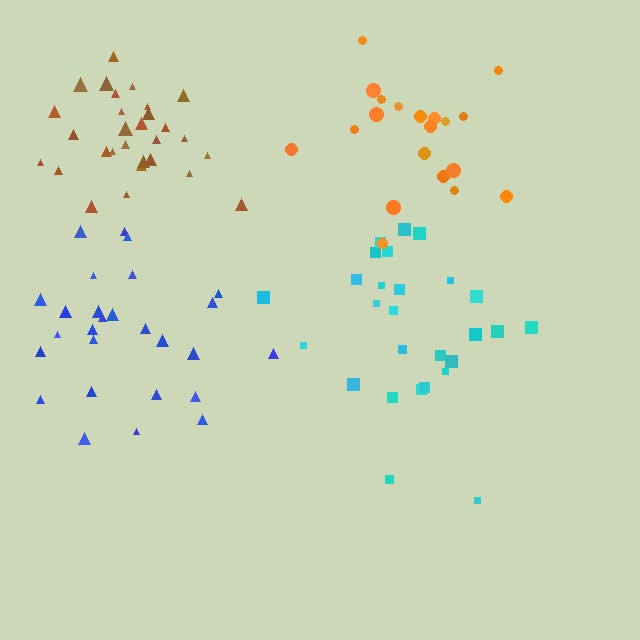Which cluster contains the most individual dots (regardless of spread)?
Brown (29).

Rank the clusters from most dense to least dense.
brown, orange, blue, cyan.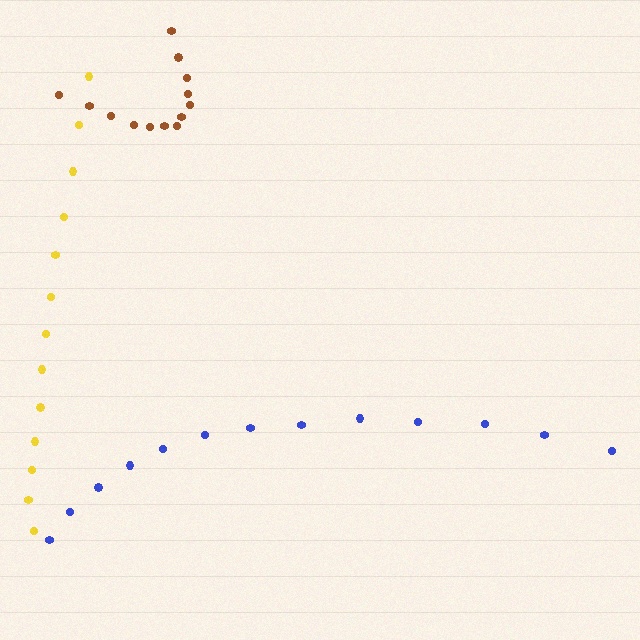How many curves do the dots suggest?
There are 3 distinct paths.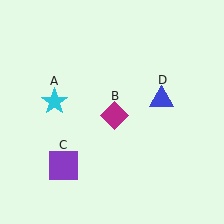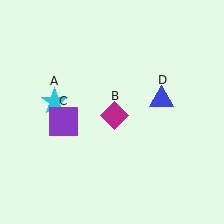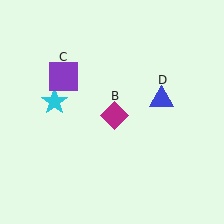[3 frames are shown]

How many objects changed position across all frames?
1 object changed position: purple square (object C).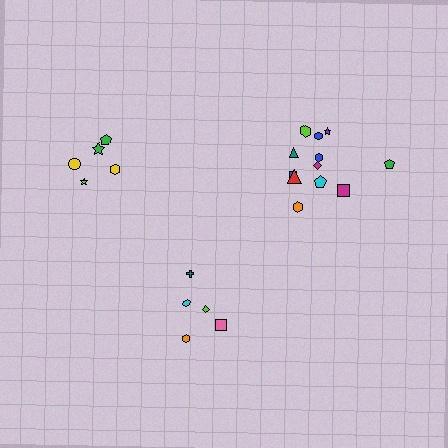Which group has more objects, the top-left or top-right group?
The top-right group.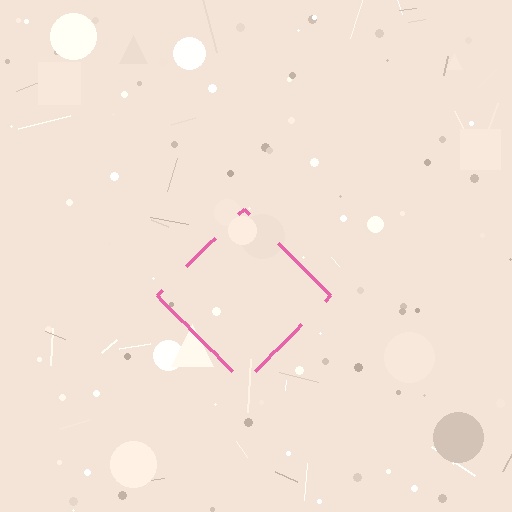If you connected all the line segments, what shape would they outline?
They would outline a diamond.